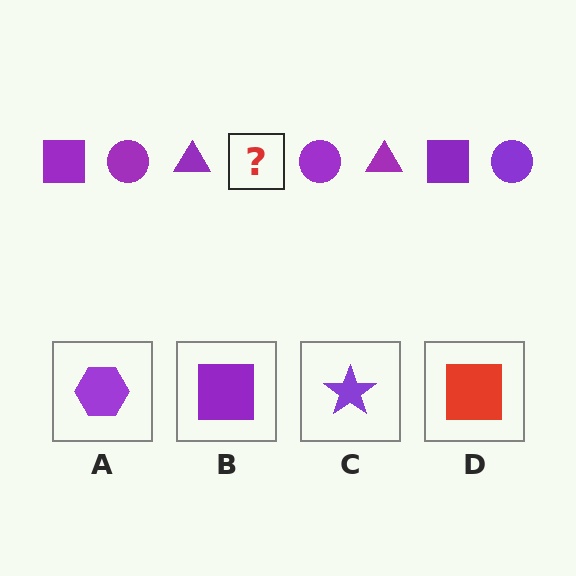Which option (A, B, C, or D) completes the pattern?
B.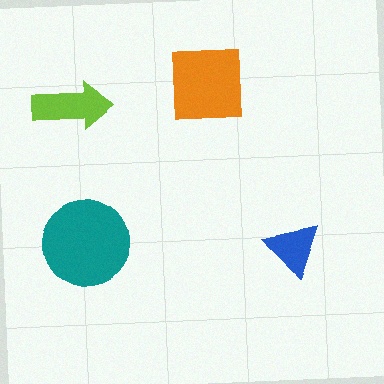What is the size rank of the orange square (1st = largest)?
2nd.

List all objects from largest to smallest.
The teal circle, the orange square, the lime arrow, the blue triangle.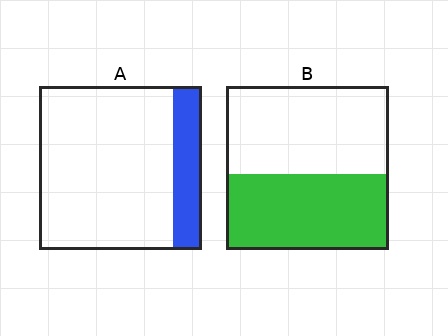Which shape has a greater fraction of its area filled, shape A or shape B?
Shape B.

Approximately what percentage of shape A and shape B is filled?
A is approximately 20% and B is approximately 45%.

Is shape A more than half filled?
No.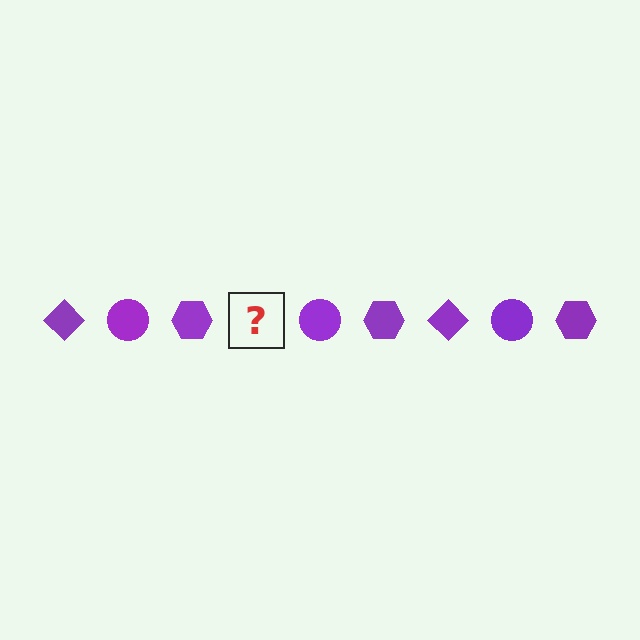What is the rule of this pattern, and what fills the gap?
The rule is that the pattern cycles through diamond, circle, hexagon shapes in purple. The gap should be filled with a purple diamond.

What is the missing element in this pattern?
The missing element is a purple diamond.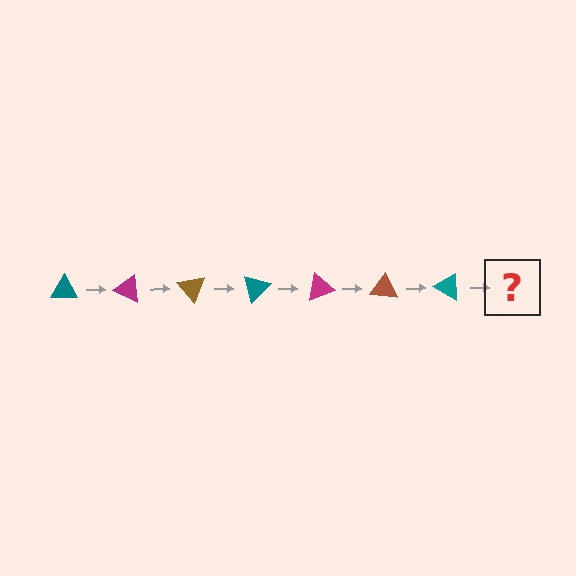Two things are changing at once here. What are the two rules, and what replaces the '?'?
The two rules are that it rotates 25 degrees each step and the color cycles through teal, magenta, and brown. The '?' should be a magenta triangle, rotated 175 degrees from the start.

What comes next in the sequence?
The next element should be a magenta triangle, rotated 175 degrees from the start.